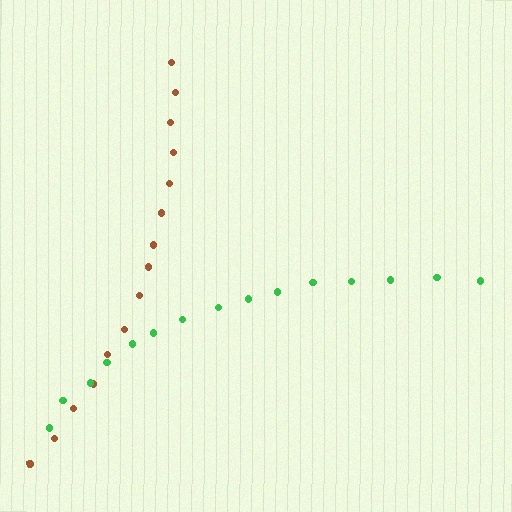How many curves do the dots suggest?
There are 2 distinct paths.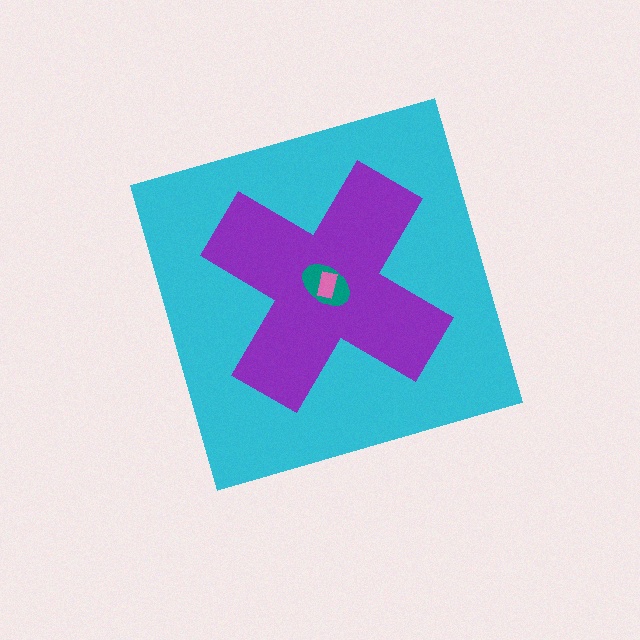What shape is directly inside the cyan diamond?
The purple cross.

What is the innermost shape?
The pink rectangle.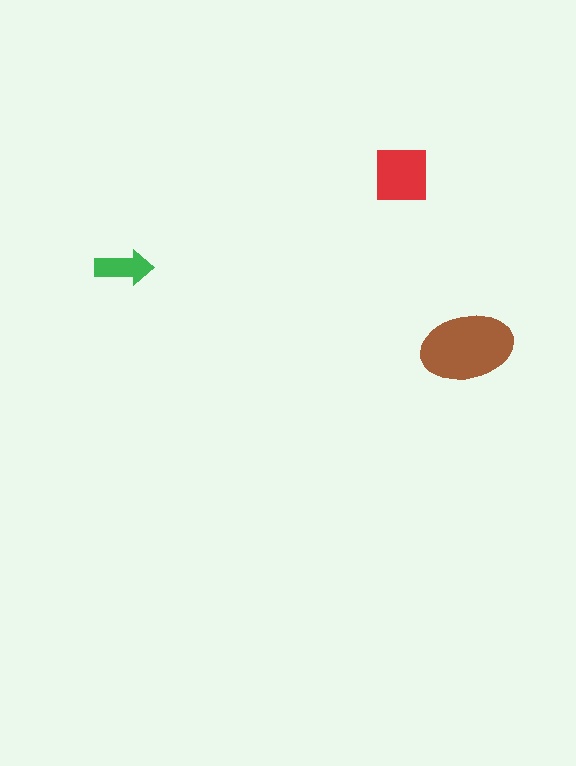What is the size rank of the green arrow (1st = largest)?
3rd.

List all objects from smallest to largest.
The green arrow, the red square, the brown ellipse.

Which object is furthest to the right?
The brown ellipse is rightmost.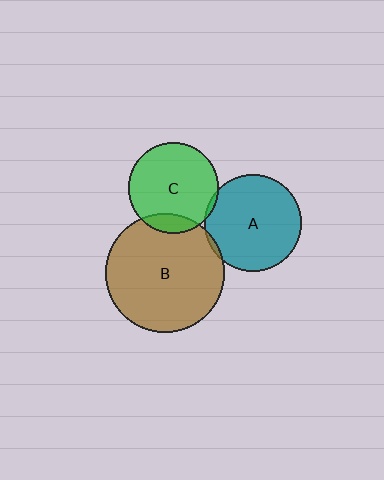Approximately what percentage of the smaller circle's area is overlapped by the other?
Approximately 15%.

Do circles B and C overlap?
Yes.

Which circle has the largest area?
Circle B (brown).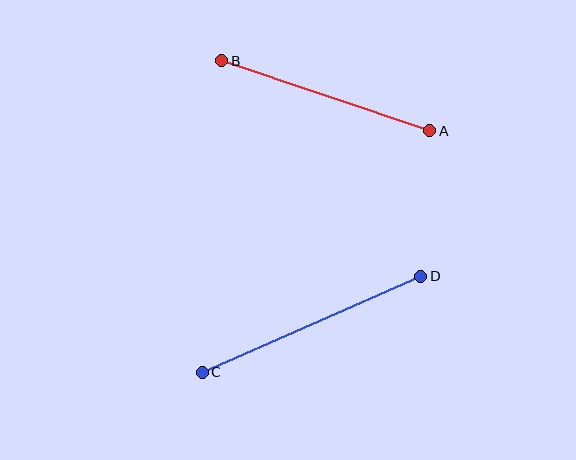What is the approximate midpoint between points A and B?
The midpoint is at approximately (326, 96) pixels.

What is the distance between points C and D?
The distance is approximately 238 pixels.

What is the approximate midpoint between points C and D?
The midpoint is at approximately (311, 324) pixels.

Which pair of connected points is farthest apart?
Points C and D are farthest apart.